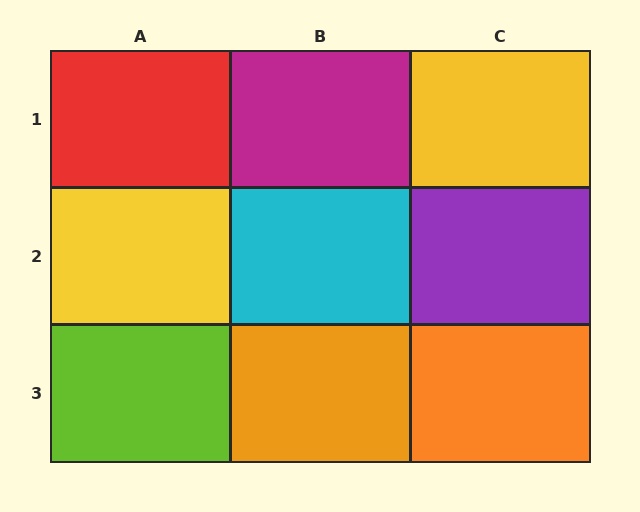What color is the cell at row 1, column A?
Red.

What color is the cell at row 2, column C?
Purple.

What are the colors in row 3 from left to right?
Lime, orange, orange.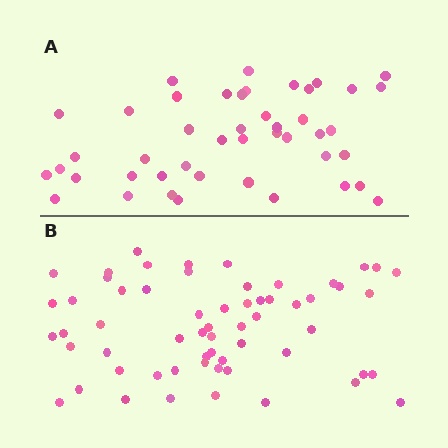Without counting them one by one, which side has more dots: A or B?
Region B (the bottom region) has more dots.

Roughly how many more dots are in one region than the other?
Region B has approximately 15 more dots than region A.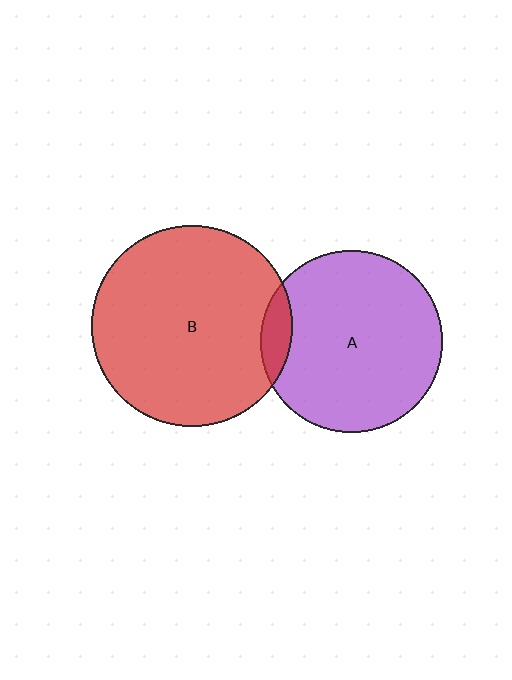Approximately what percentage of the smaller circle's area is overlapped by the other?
Approximately 10%.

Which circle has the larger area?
Circle B (red).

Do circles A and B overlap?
Yes.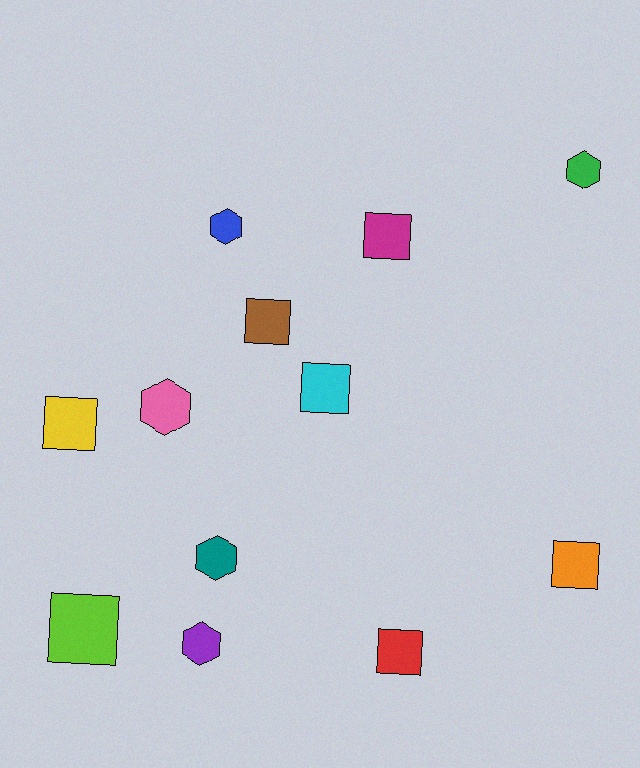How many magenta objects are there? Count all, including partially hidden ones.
There is 1 magenta object.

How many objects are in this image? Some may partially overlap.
There are 12 objects.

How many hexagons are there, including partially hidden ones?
There are 5 hexagons.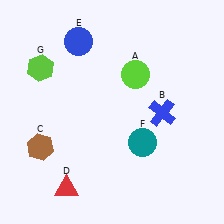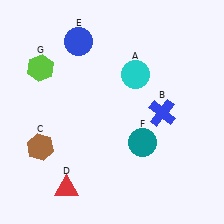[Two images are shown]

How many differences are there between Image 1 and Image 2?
There is 1 difference between the two images.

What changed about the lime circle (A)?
In Image 1, A is lime. In Image 2, it changed to cyan.